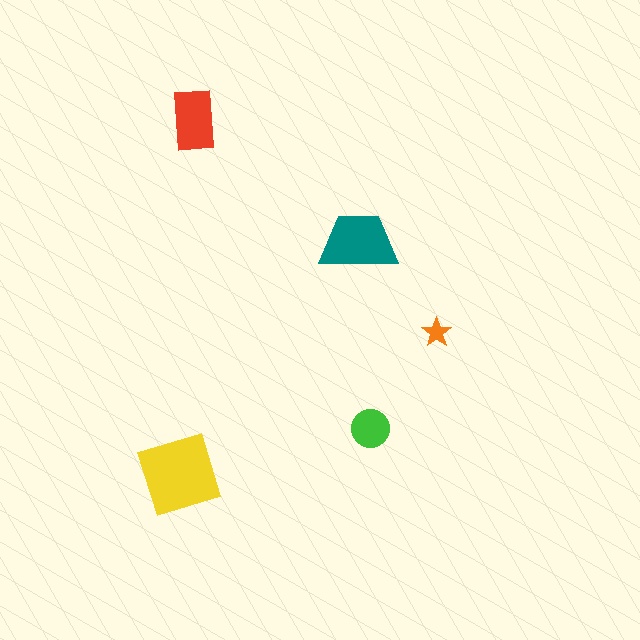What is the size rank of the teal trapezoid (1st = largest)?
2nd.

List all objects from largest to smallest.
The yellow diamond, the teal trapezoid, the red rectangle, the green circle, the orange star.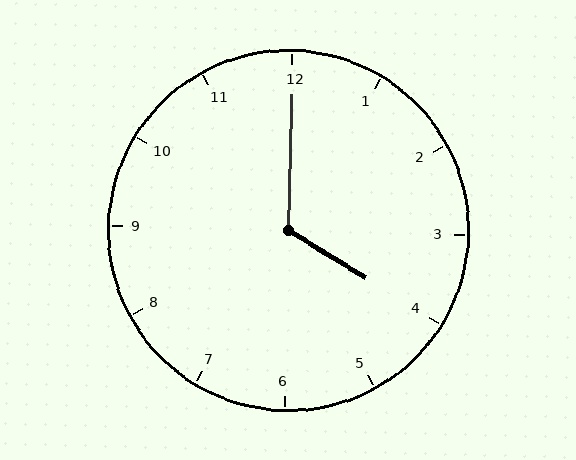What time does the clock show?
4:00.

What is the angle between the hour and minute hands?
Approximately 120 degrees.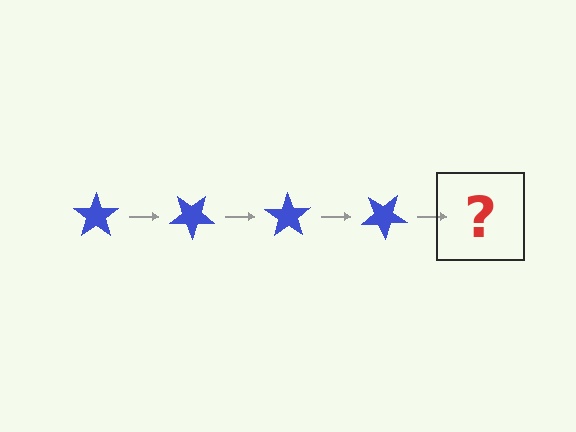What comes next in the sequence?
The next element should be a blue star rotated 140 degrees.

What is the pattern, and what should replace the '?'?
The pattern is that the star rotates 35 degrees each step. The '?' should be a blue star rotated 140 degrees.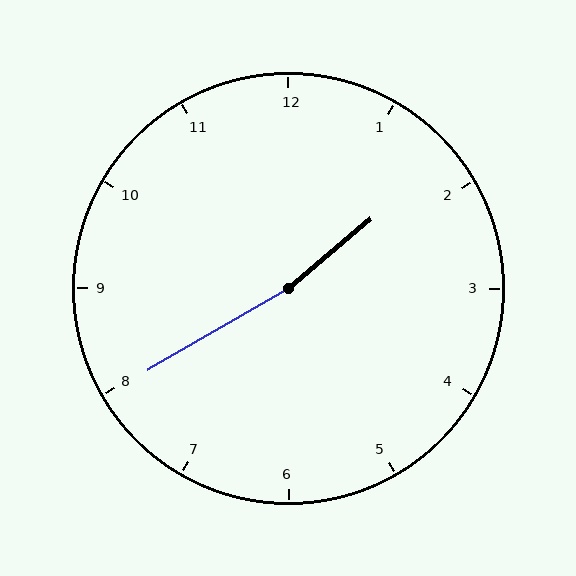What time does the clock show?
1:40.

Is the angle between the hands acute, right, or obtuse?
It is obtuse.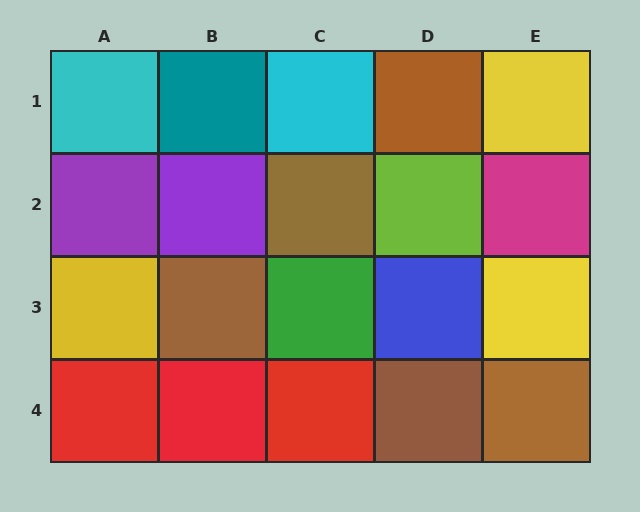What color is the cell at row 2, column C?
Brown.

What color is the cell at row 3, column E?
Yellow.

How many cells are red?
3 cells are red.